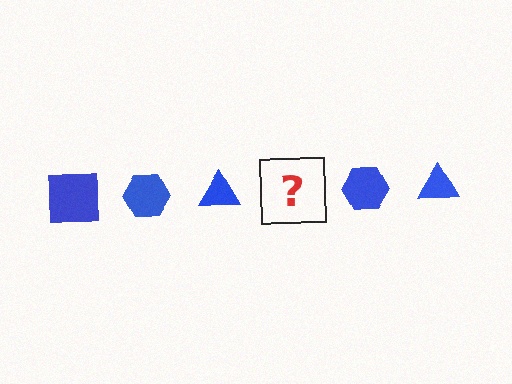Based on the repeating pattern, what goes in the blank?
The blank should be a blue square.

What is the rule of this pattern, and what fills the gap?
The rule is that the pattern cycles through square, hexagon, triangle shapes in blue. The gap should be filled with a blue square.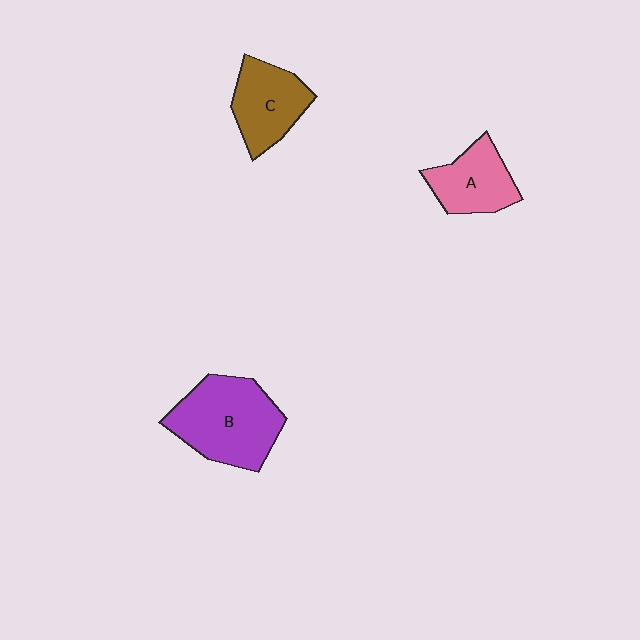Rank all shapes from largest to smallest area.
From largest to smallest: B (purple), C (brown), A (pink).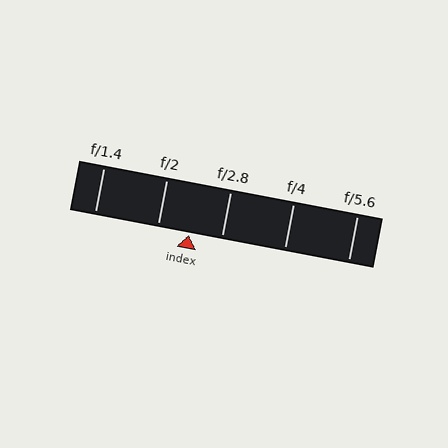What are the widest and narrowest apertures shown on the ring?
The widest aperture shown is f/1.4 and the narrowest is f/5.6.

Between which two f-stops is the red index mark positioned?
The index mark is between f/2 and f/2.8.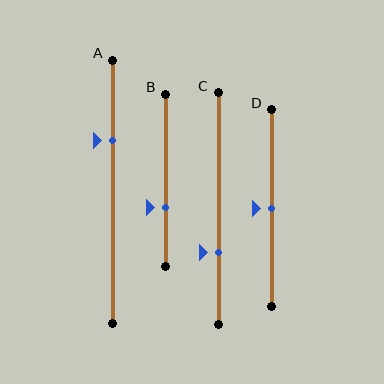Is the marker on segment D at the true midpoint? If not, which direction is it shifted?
Yes, the marker on segment D is at the true midpoint.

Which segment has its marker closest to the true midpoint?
Segment D has its marker closest to the true midpoint.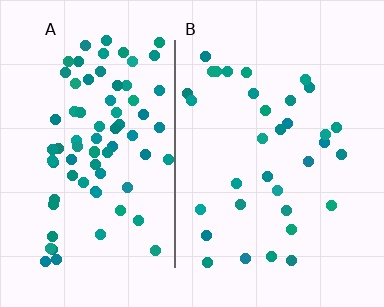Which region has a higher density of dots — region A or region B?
A (the left).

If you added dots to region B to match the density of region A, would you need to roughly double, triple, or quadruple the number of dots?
Approximately double.